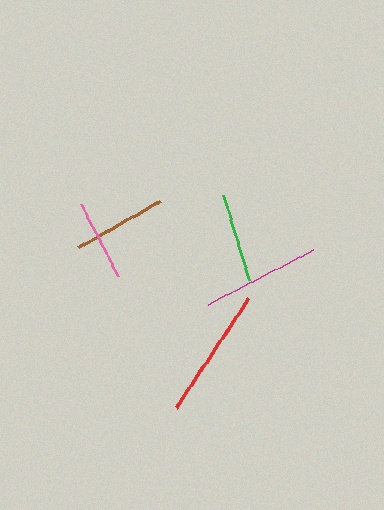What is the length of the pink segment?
The pink segment is approximately 81 pixels long.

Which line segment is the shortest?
The pink line is the shortest at approximately 81 pixels.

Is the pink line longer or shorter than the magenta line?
The magenta line is longer than the pink line.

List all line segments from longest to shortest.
From longest to shortest: red, magenta, brown, green, pink.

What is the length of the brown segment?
The brown segment is approximately 94 pixels long.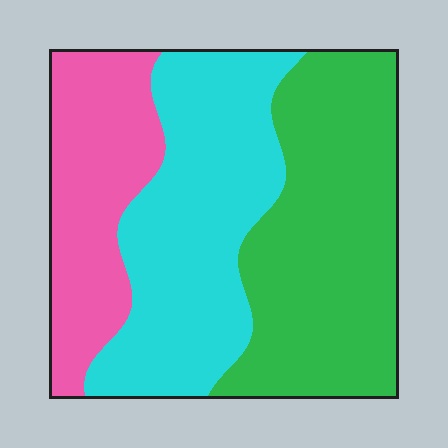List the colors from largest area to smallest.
From largest to smallest: green, cyan, pink.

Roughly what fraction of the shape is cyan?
Cyan takes up about three eighths (3/8) of the shape.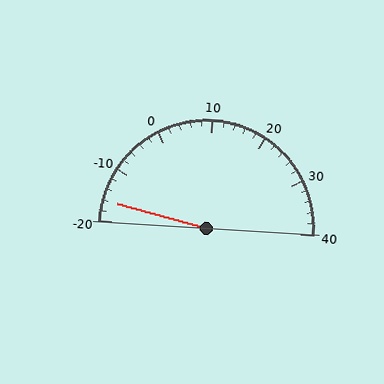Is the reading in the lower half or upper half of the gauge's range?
The reading is in the lower half of the range (-20 to 40).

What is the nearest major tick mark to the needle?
The nearest major tick mark is -20.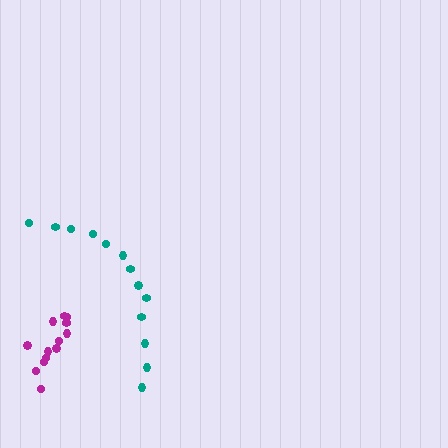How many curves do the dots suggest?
There are 2 distinct paths.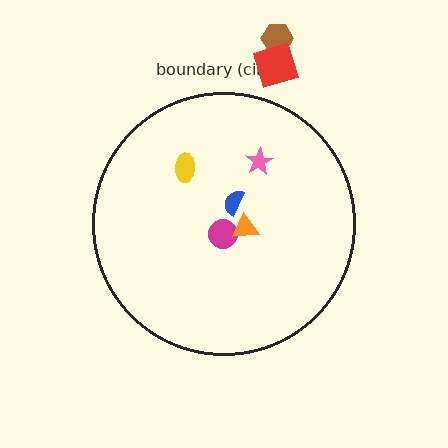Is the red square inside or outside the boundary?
Outside.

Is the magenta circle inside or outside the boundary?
Inside.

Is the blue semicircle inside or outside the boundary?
Inside.